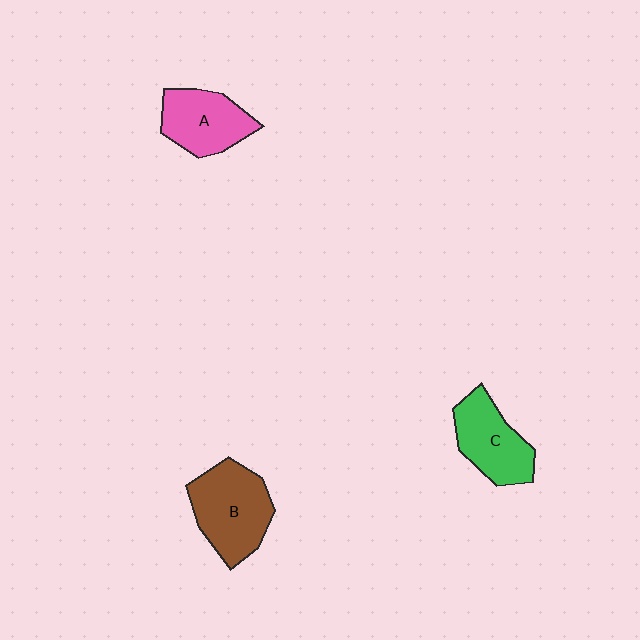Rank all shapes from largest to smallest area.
From largest to smallest: B (brown), C (green), A (pink).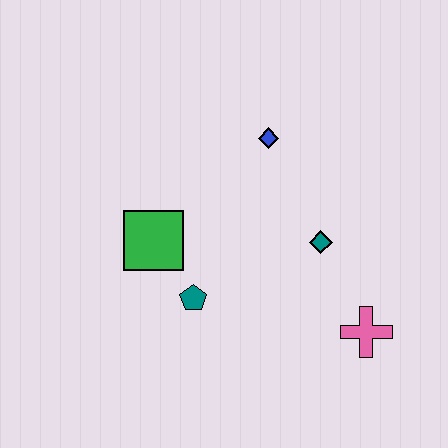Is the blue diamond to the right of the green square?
Yes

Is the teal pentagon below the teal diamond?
Yes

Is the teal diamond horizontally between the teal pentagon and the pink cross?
Yes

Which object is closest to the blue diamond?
The teal diamond is closest to the blue diamond.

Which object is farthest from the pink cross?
The green square is farthest from the pink cross.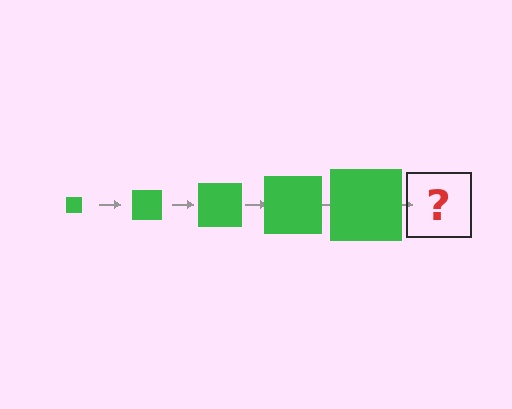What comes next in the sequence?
The next element should be a green square, larger than the previous one.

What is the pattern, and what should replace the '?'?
The pattern is that the square gets progressively larger each step. The '?' should be a green square, larger than the previous one.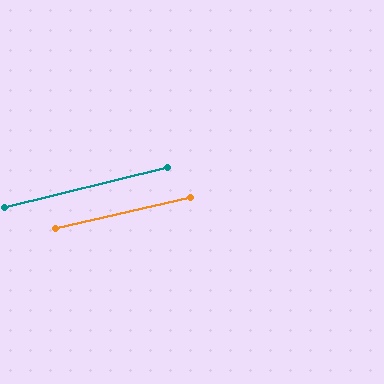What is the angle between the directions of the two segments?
Approximately 1 degree.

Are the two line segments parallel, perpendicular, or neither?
Parallel — their directions differ by only 1.0°.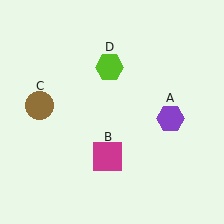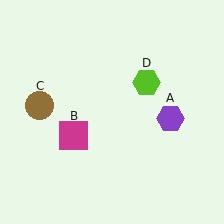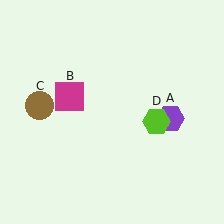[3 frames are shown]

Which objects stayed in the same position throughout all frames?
Purple hexagon (object A) and brown circle (object C) remained stationary.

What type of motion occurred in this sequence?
The magenta square (object B), lime hexagon (object D) rotated clockwise around the center of the scene.